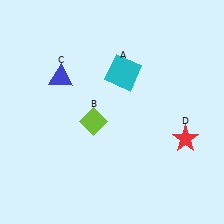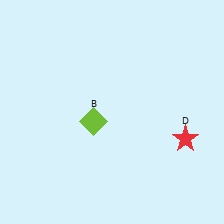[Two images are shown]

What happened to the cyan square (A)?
The cyan square (A) was removed in Image 2. It was in the top-right area of Image 1.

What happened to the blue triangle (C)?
The blue triangle (C) was removed in Image 2. It was in the top-left area of Image 1.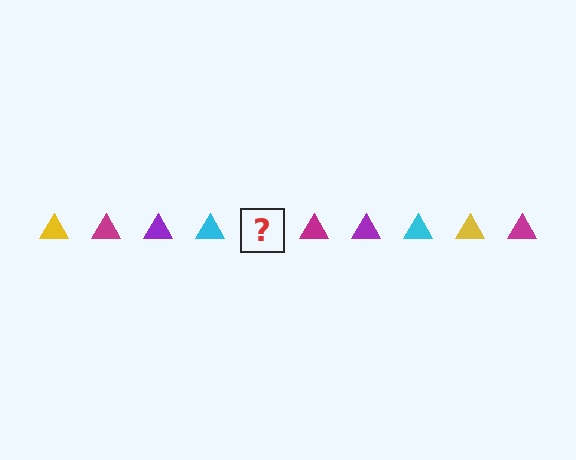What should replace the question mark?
The question mark should be replaced with a yellow triangle.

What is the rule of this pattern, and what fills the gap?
The rule is that the pattern cycles through yellow, magenta, purple, cyan triangles. The gap should be filled with a yellow triangle.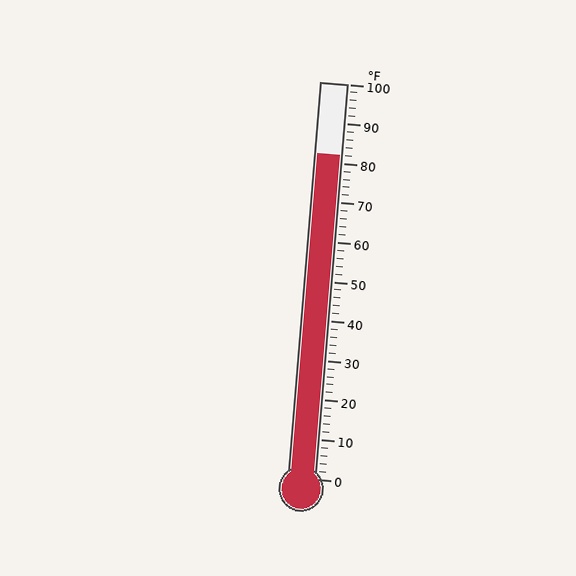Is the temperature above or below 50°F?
The temperature is above 50°F.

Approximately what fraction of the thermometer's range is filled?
The thermometer is filled to approximately 80% of its range.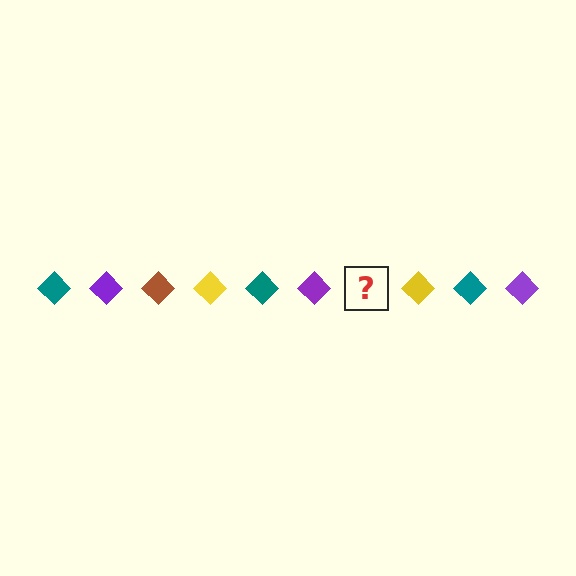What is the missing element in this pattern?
The missing element is a brown diamond.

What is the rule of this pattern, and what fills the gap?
The rule is that the pattern cycles through teal, purple, brown, yellow diamonds. The gap should be filled with a brown diamond.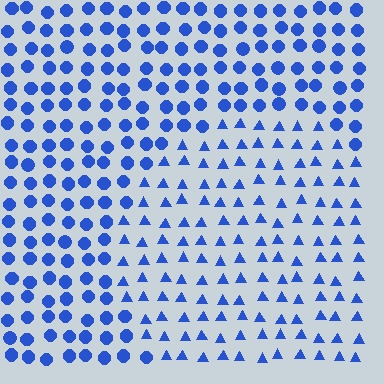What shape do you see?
I see a circle.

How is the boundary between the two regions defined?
The boundary is defined by a change in element shape: triangles inside vs. circles outside. All elements share the same color and spacing.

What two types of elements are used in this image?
The image uses triangles inside the circle region and circles outside it.